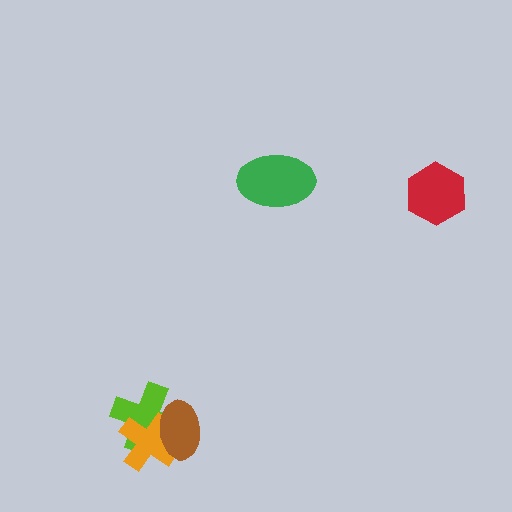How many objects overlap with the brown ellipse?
2 objects overlap with the brown ellipse.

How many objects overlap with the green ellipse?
0 objects overlap with the green ellipse.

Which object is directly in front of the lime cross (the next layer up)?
The orange cross is directly in front of the lime cross.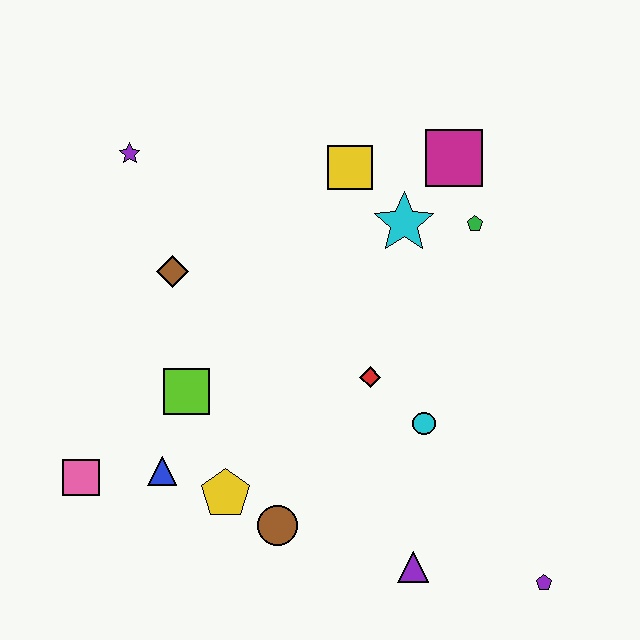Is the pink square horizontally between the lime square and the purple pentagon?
No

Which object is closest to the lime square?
The blue triangle is closest to the lime square.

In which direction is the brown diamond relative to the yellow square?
The brown diamond is to the left of the yellow square.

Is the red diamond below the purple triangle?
No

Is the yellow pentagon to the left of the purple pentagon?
Yes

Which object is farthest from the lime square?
The purple pentagon is farthest from the lime square.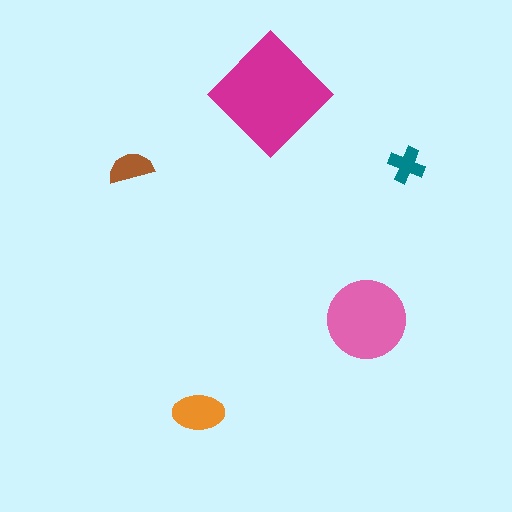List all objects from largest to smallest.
The magenta diamond, the pink circle, the orange ellipse, the brown semicircle, the teal cross.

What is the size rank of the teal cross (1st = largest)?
5th.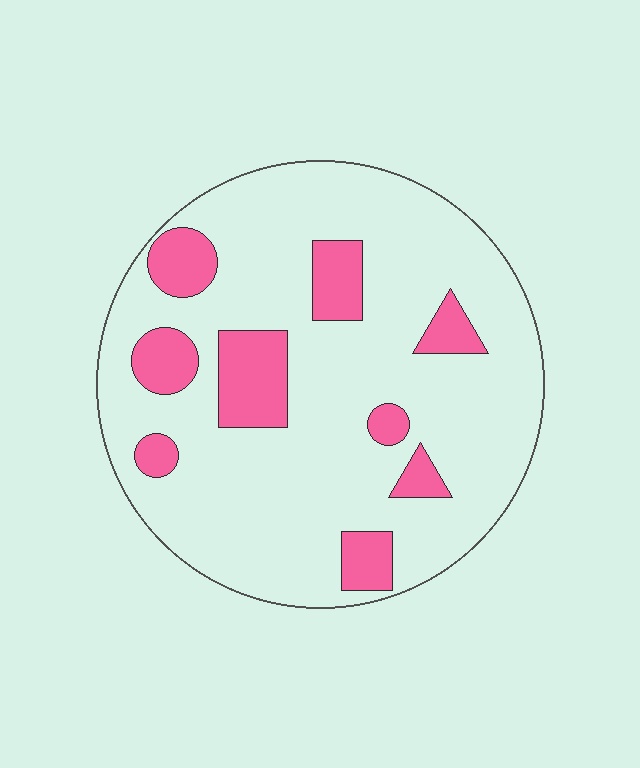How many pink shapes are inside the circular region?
9.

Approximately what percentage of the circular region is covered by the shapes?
Approximately 20%.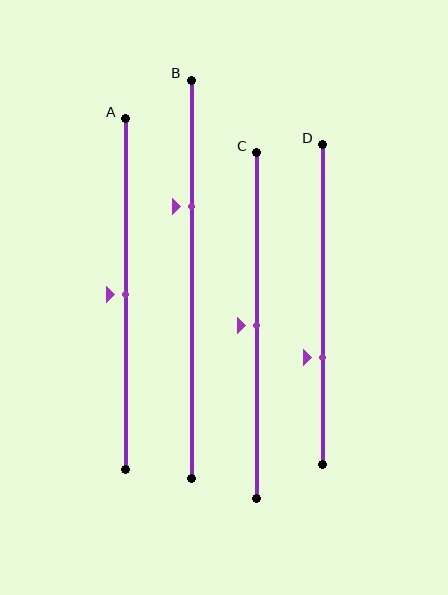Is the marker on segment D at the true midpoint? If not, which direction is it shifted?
No, the marker on segment D is shifted downward by about 17% of the segment length.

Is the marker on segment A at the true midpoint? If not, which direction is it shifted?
Yes, the marker on segment A is at the true midpoint.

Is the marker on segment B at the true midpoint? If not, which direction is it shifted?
No, the marker on segment B is shifted upward by about 18% of the segment length.